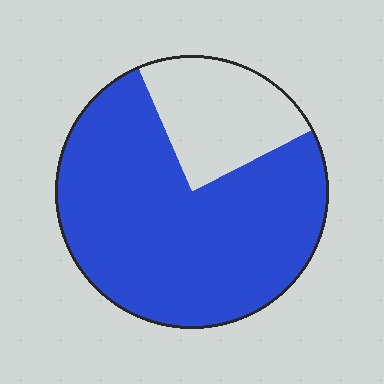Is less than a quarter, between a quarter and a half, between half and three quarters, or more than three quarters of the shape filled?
More than three quarters.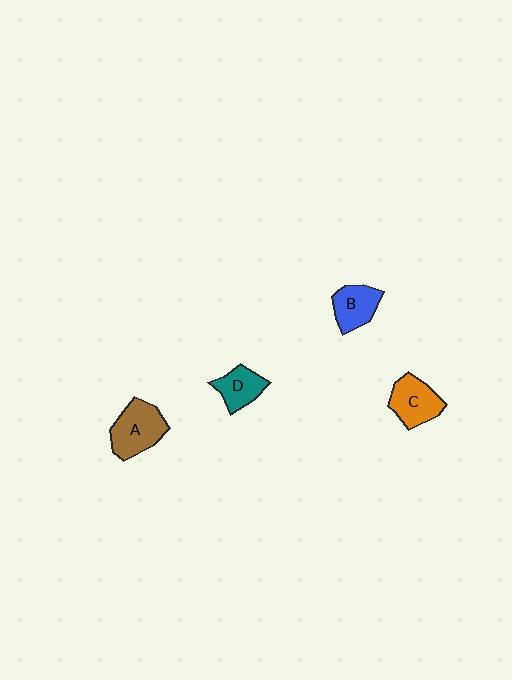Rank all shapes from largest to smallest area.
From largest to smallest: A (brown), C (orange), B (blue), D (teal).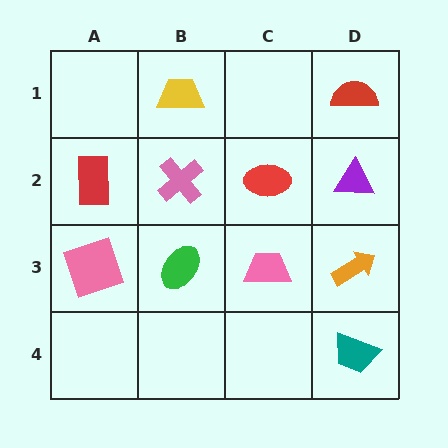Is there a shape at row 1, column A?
No, that cell is empty.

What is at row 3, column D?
An orange arrow.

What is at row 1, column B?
A yellow trapezoid.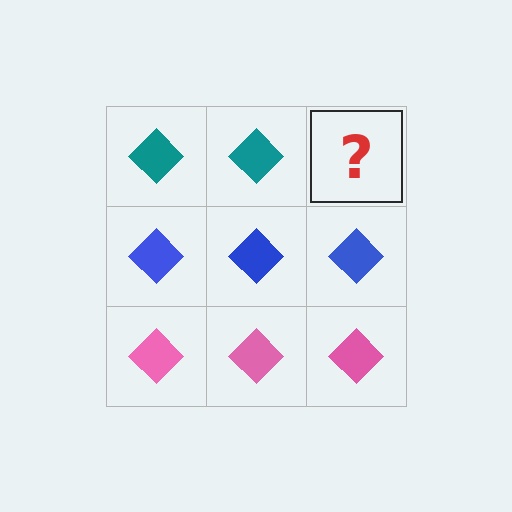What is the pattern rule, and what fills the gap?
The rule is that each row has a consistent color. The gap should be filled with a teal diamond.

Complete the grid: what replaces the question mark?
The question mark should be replaced with a teal diamond.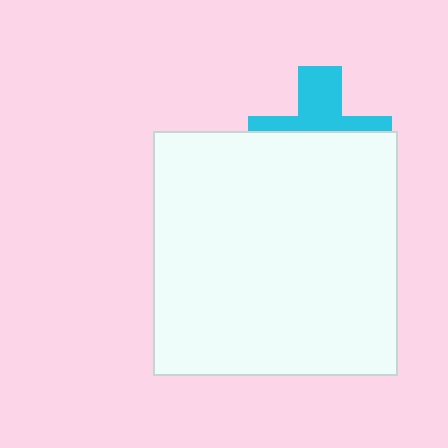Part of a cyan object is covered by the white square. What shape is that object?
It is a cross.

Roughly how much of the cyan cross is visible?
A small part of it is visible (roughly 42%).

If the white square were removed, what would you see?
You would see the complete cyan cross.